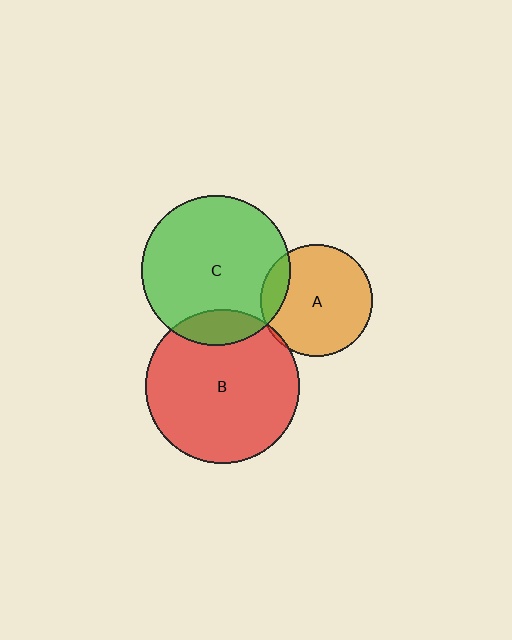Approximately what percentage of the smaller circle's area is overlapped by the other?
Approximately 5%.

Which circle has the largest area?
Circle B (red).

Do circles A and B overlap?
Yes.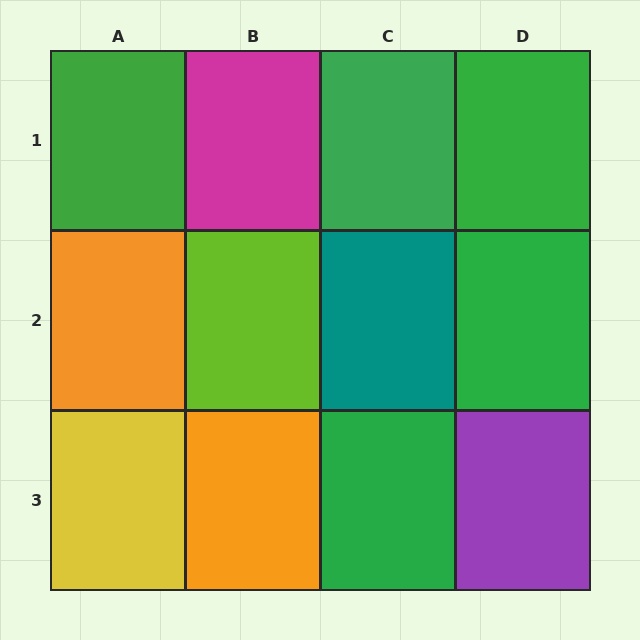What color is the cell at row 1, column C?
Green.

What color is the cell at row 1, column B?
Magenta.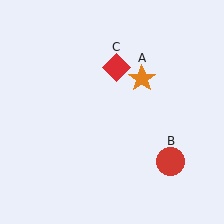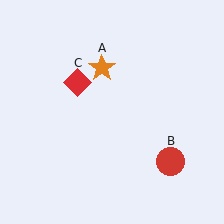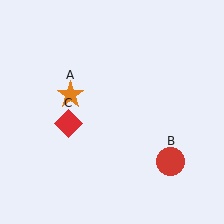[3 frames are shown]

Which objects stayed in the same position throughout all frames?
Red circle (object B) remained stationary.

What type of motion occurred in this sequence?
The orange star (object A), red diamond (object C) rotated counterclockwise around the center of the scene.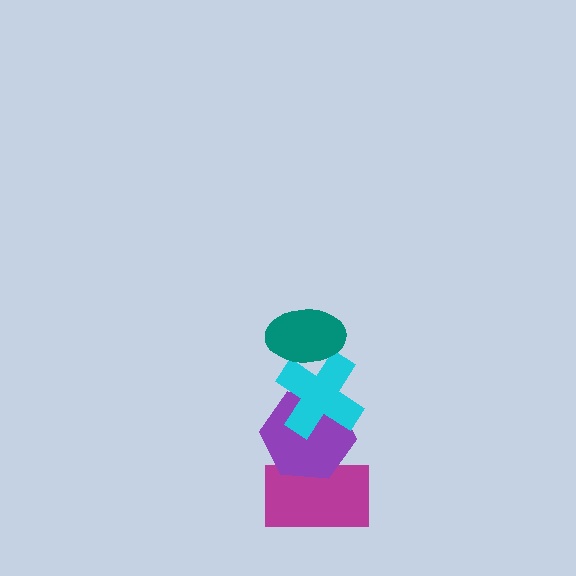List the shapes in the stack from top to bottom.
From top to bottom: the teal ellipse, the cyan cross, the purple hexagon, the magenta rectangle.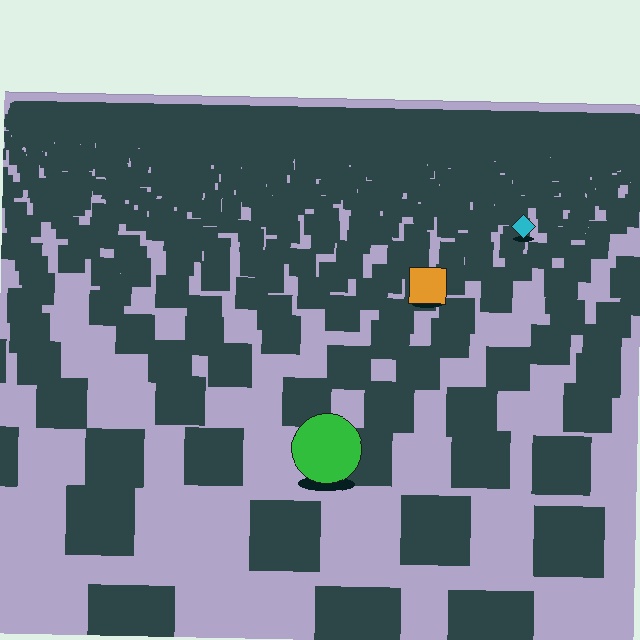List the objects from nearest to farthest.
From nearest to farthest: the green circle, the orange square, the cyan diamond.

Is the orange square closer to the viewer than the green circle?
No. The green circle is closer — you can tell from the texture gradient: the ground texture is coarser near it.